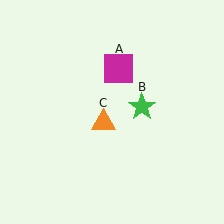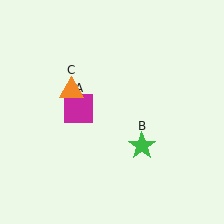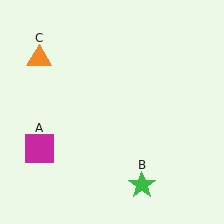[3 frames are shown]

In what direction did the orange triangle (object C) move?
The orange triangle (object C) moved up and to the left.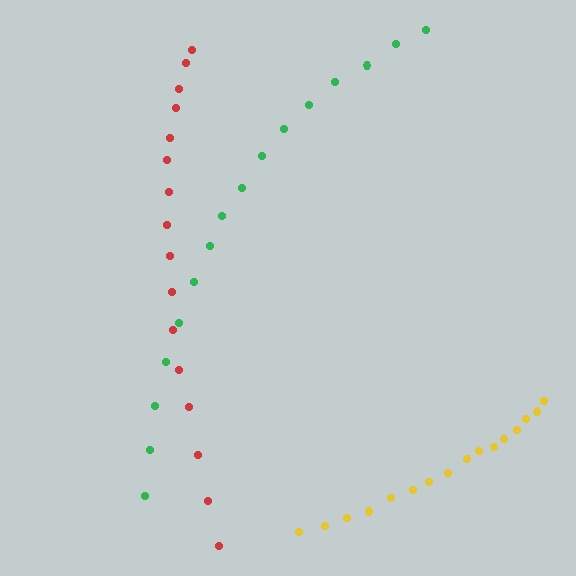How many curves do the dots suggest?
There are 3 distinct paths.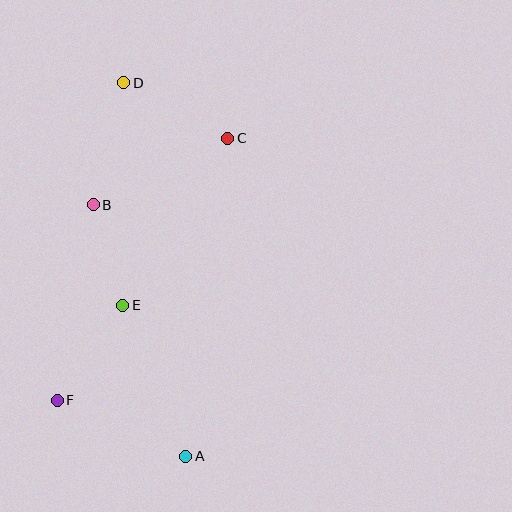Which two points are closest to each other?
Points B and E are closest to each other.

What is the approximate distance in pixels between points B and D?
The distance between B and D is approximately 126 pixels.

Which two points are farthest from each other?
Points A and D are farthest from each other.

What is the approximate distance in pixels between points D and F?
The distance between D and F is approximately 325 pixels.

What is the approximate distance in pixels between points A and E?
The distance between A and E is approximately 163 pixels.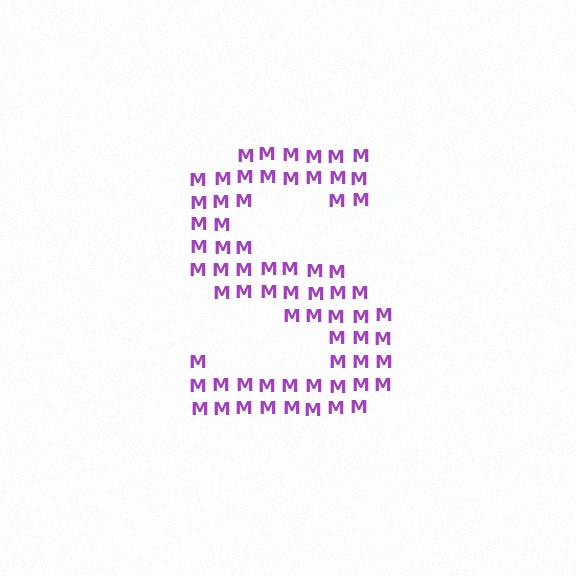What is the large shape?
The large shape is the letter S.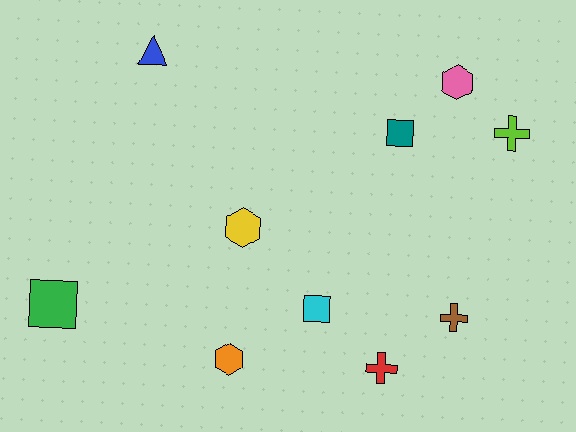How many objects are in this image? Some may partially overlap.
There are 10 objects.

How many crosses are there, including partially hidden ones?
There are 3 crosses.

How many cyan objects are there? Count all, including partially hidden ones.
There is 1 cyan object.